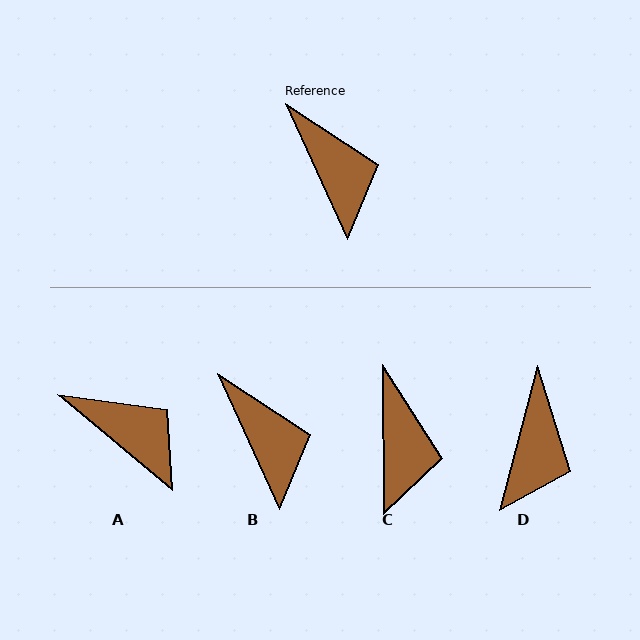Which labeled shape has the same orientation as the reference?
B.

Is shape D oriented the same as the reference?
No, it is off by about 39 degrees.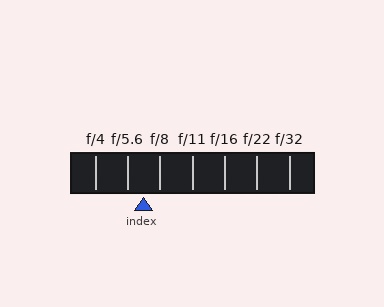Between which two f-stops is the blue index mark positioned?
The index mark is between f/5.6 and f/8.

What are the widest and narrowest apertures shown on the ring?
The widest aperture shown is f/4 and the narrowest is f/32.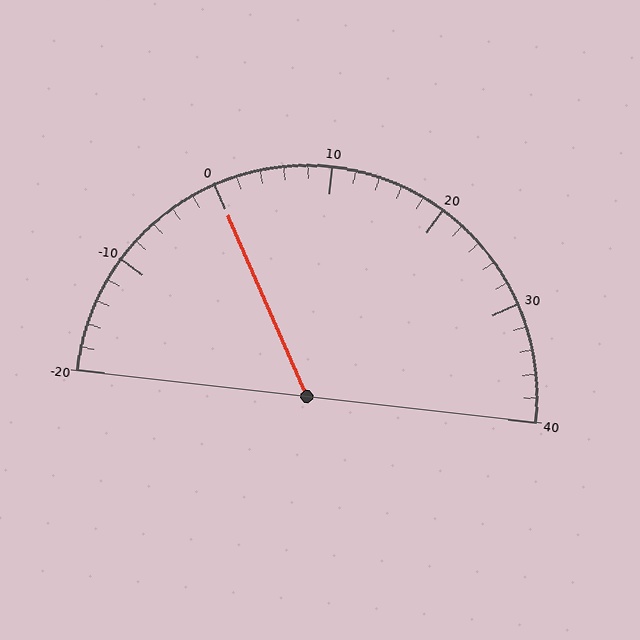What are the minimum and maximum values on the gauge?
The gauge ranges from -20 to 40.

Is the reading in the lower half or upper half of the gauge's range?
The reading is in the lower half of the range (-20 to 40).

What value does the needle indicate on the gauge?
The needle indicates approximately 0.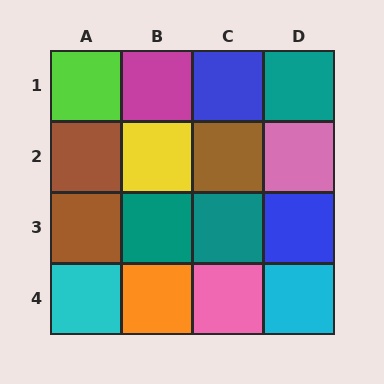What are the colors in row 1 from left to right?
Lime, magenta, blue, teal.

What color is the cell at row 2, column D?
Pink.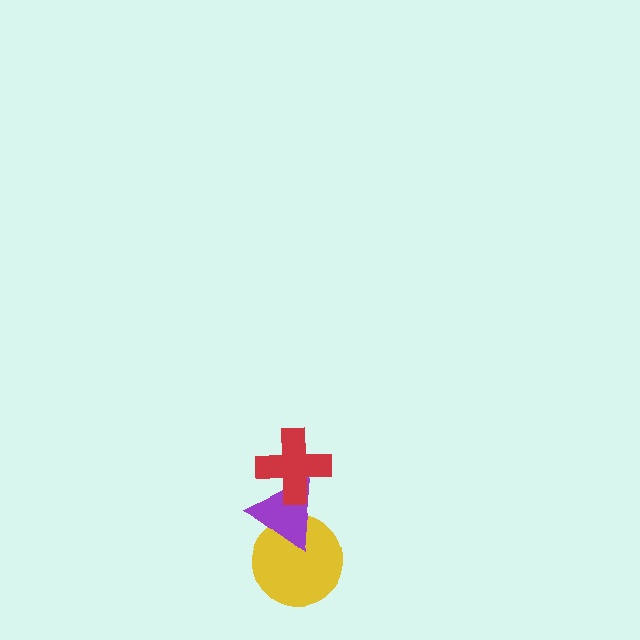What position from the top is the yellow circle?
The yellow circle is 3rd from the top.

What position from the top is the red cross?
The red cross is 1st from the top.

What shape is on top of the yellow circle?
The purple triangle is on top of the yellow circle.